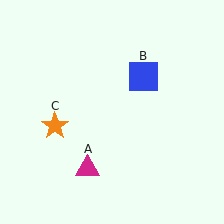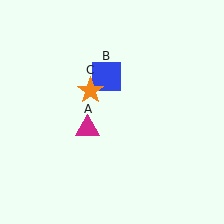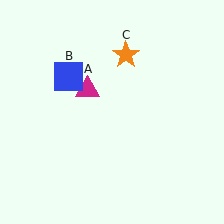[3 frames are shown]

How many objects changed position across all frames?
3 objects changed position: magenta triangle (object A), blue square (object B), orange star (object C).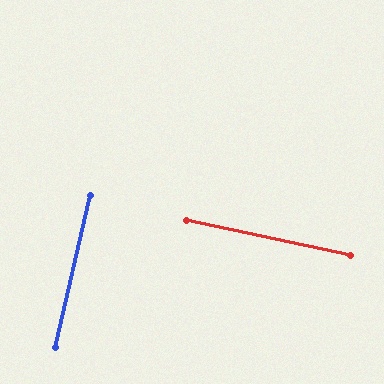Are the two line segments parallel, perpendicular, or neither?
Perpendicular — they meet at approximately 89°.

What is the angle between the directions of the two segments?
Approximately 89 degrees.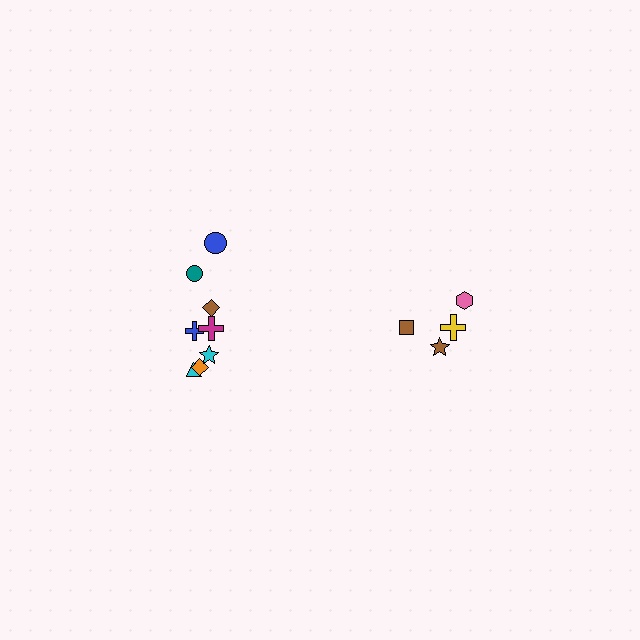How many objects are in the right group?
There are 4 objects.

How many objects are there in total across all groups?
There are 12 objects.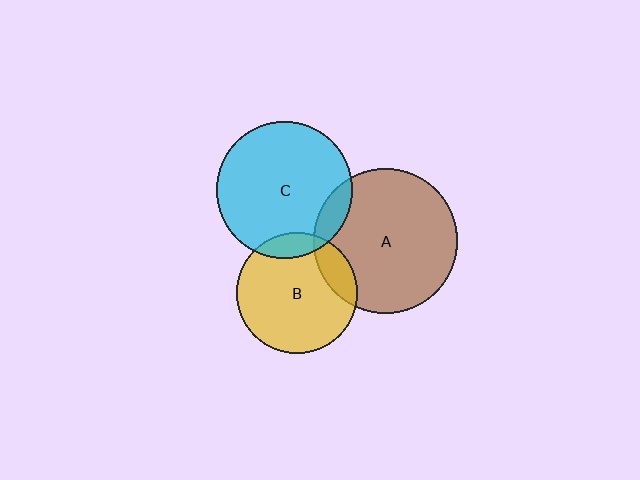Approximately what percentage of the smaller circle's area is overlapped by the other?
Approximately 15%.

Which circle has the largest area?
Circle A (brown).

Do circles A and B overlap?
Yes.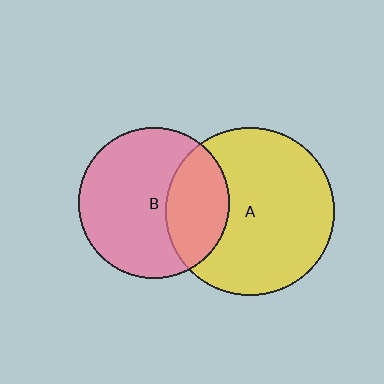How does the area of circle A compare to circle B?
Approximately 1.2 times.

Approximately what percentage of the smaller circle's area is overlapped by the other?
Approximately 30%.